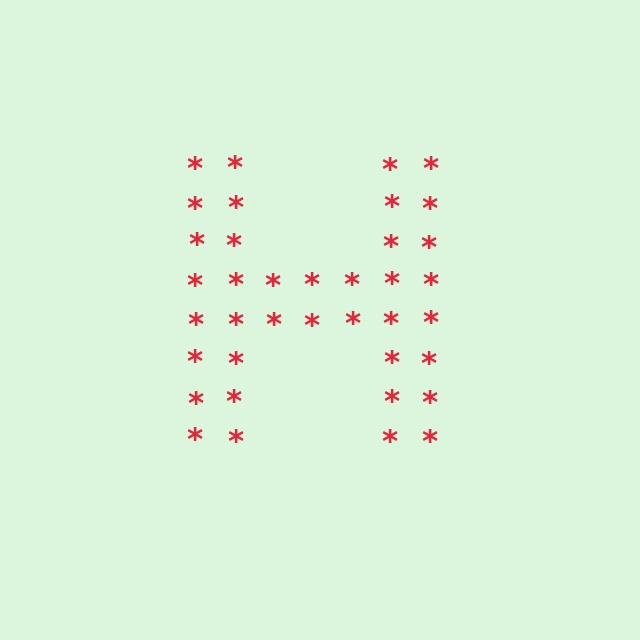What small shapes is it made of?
It is made of small asterisks.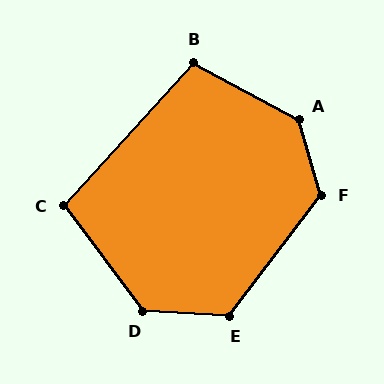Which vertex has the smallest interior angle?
C, at approximately 101 degrees.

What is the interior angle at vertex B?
Approximately 104 degrees (obtuse).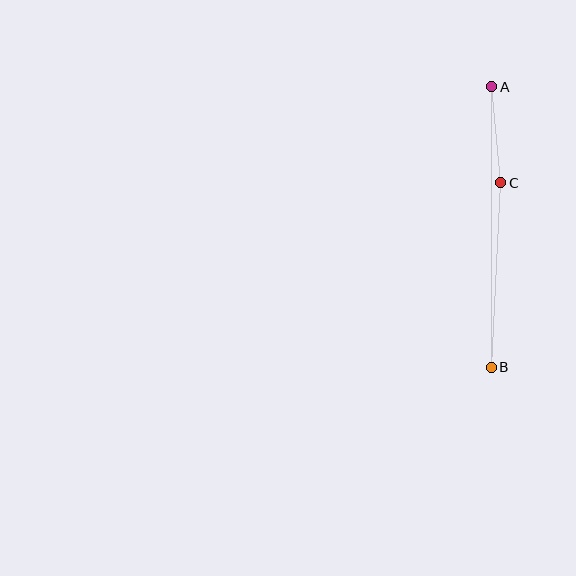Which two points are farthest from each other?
Points A and B are farthest from each other.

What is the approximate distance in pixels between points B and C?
The distance between B and C is approximately 185 pixels.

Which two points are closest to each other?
Points A and C are closest to each other.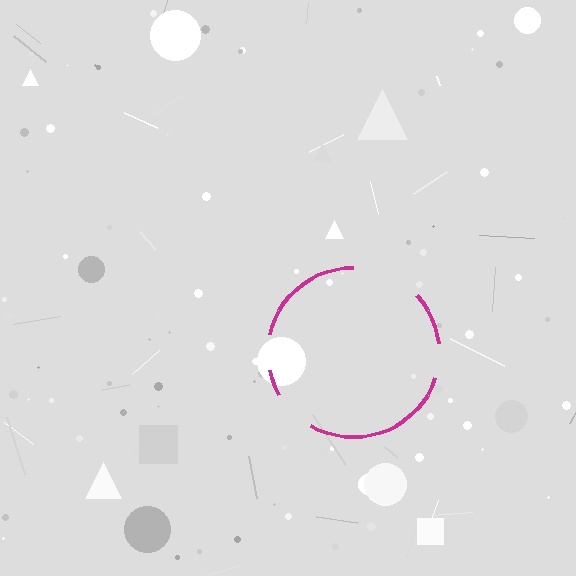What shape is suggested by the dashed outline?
The dashed outline suggests a circle.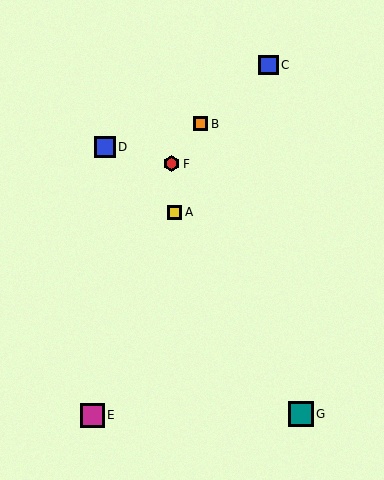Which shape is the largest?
The teal square (labeled G) is the largest.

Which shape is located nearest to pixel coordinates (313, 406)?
The teal square (labeled G) at (301, 414) is nearest to that location.